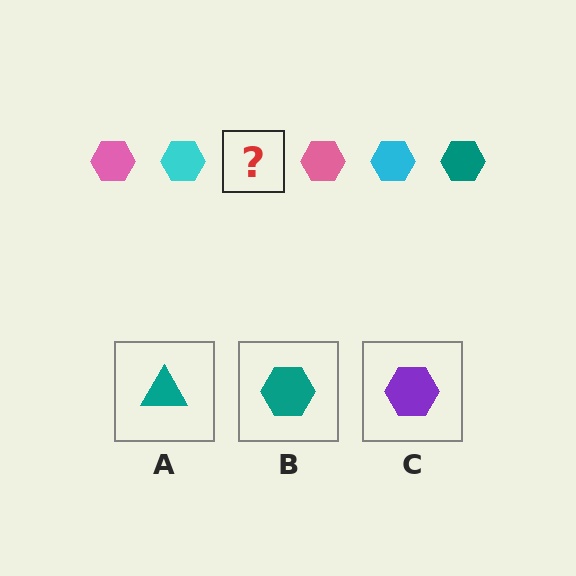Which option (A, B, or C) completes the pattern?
B.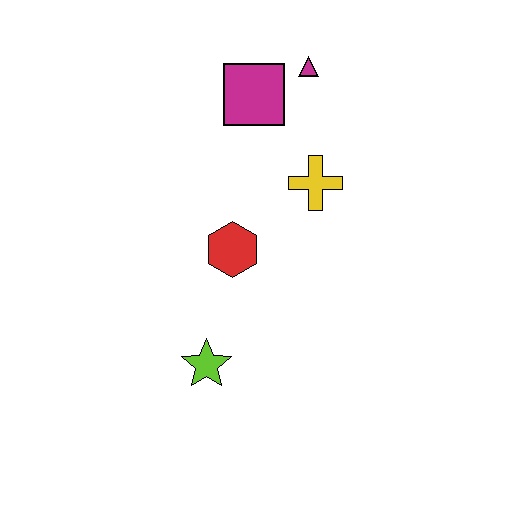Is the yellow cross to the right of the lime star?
Yes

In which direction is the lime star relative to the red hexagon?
The lime star is below the red hexagon.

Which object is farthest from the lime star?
The magenta triangle is farthest from the lime star.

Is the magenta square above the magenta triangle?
No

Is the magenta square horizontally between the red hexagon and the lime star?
No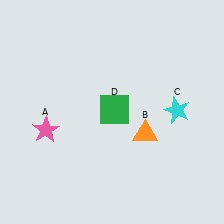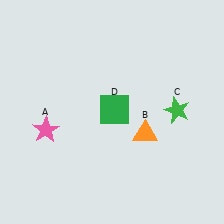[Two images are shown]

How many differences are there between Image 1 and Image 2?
There is 1 difference between the two images.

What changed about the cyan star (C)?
In Image 1, C is cyan. In Image 2, it changed to green.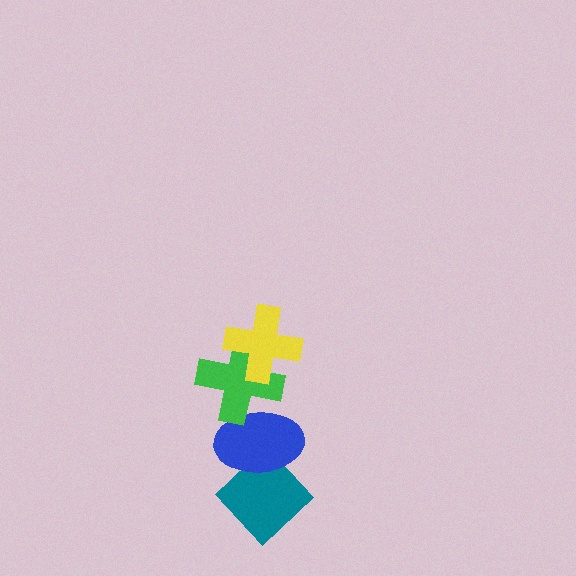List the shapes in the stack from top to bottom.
From top to bottom: the yellow cross, the green cross, the blue ellipse, the teal diamond.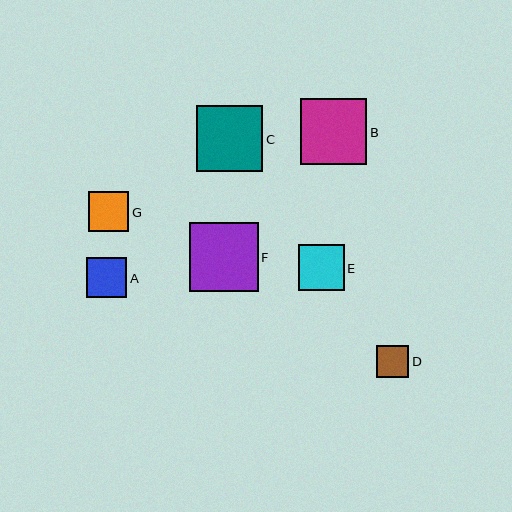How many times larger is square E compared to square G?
Square E is approximately 1.1 times the size of square G.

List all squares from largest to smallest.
From largest to smallest: F, C, B, E, A, G, D.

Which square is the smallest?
Square D is the smallest with a size of approximately 32 pixels.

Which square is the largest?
Square F is the largest with a size of approximately 69 pixels.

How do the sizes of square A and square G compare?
Square A and square G are approximately the same size.